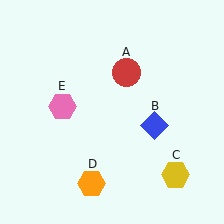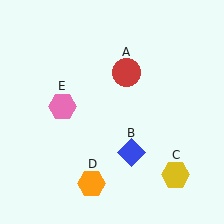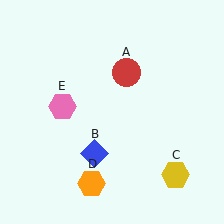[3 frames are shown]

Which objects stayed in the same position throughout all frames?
Red circle (object A) and yellow hexagon (object C) and orange hexagon (object D) and pink hexagon (object E) remained stationary.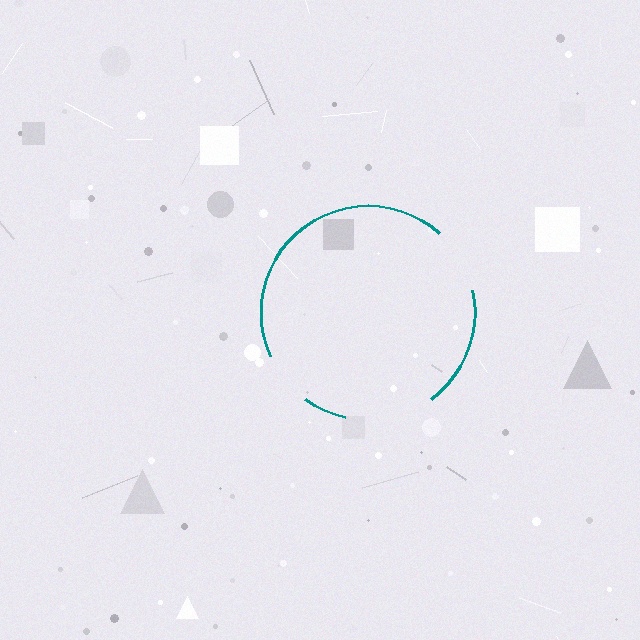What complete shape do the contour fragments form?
The contour fragments form a circle.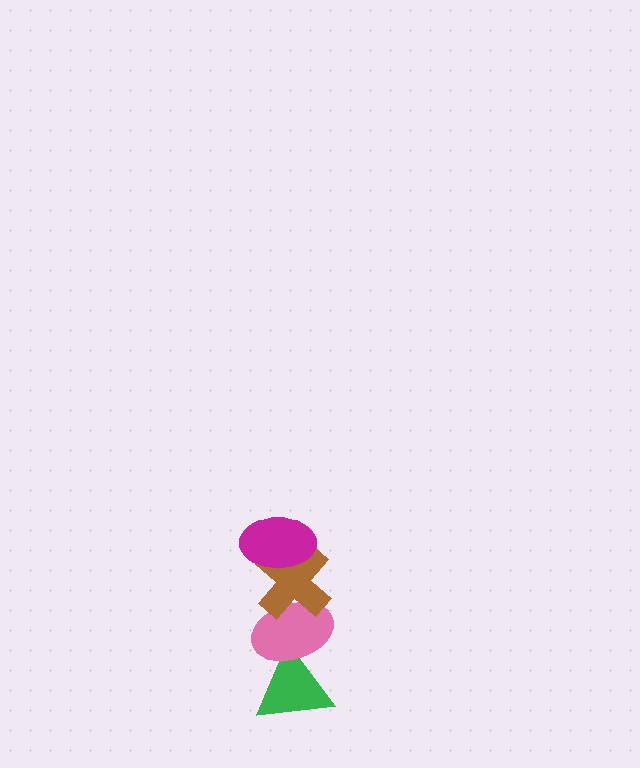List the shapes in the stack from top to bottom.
From top to bottom: the magenta ellipse, the brown cross, the pink ellipse, the green triangle.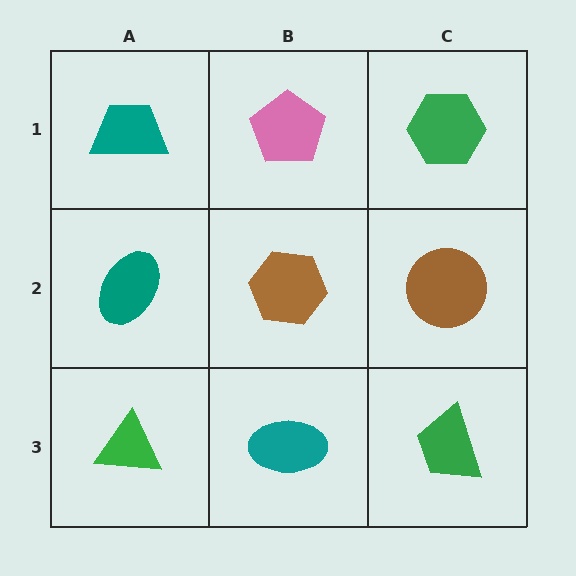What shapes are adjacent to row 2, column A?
A teal trapezoid (row 1, column A), a green triangle (row 3, column A), a brown hexagon (row 2, column B).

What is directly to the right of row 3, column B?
A green trapezoid.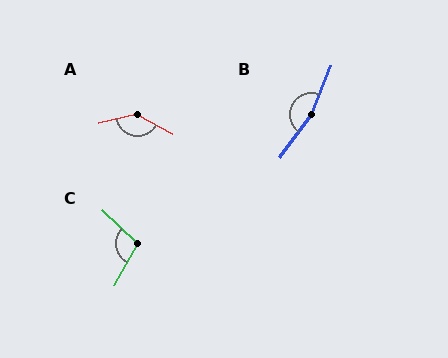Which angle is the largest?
B, at approximately 165 degrees.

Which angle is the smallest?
C, at approximately 104 degrees.